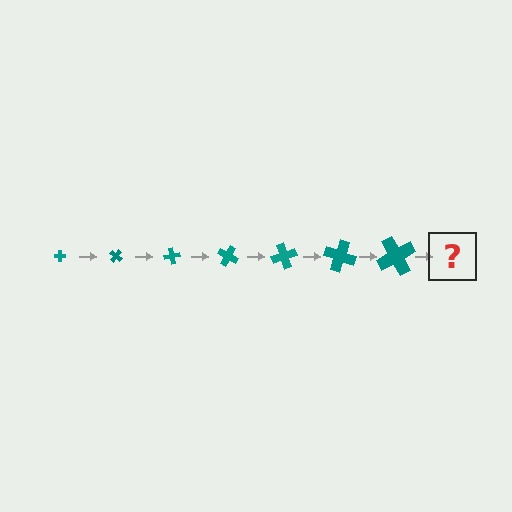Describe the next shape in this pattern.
It should be a cross, larger than the previous one and rotated 280 degrees from the start.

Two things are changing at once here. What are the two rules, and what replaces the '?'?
The two rules are that the cross grows larger each step and it rotates 40 degrees each step. The '?' should be a cross, larger than the previous one and rotated 280 degrees from the start.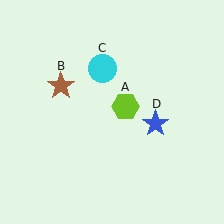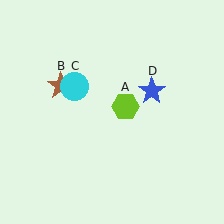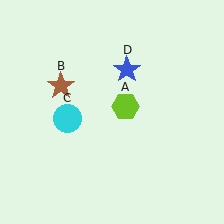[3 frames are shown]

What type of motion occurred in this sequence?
The cyan circle (object C), blue star (object D) rotated counterclockwise around the center of the scene.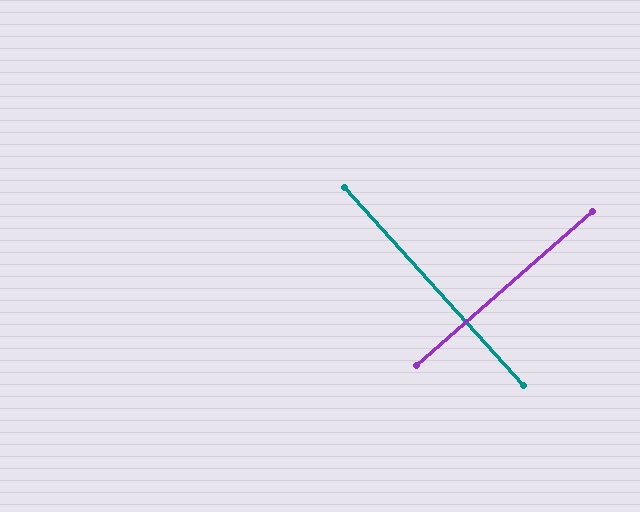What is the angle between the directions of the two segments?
Approximately 89 degrees.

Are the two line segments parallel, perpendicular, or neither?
Perpendicular — they meet at approximately 89°.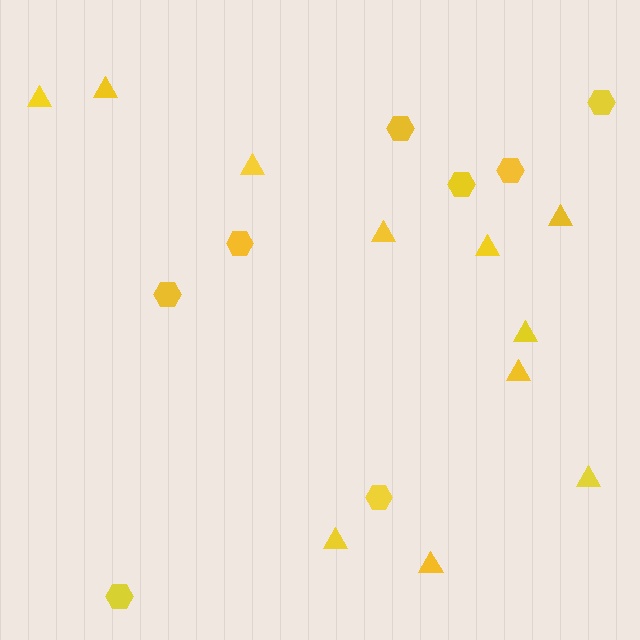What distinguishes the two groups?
There are 2 groups: one group of hexagons (8) and one group of triangles (11).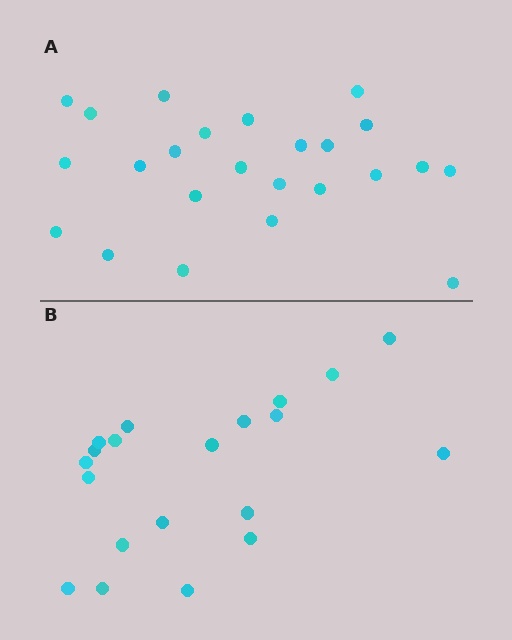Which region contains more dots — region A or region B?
Region A (the top region) has more dots.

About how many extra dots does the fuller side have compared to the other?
Region A has about 4 more dots than region B.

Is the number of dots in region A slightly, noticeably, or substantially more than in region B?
Region A has only slightly more — the two regions are fairly close. The ratio is roughly 1.2 to 1.